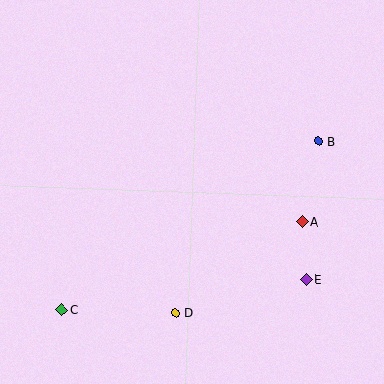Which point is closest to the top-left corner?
Point C is closest to the top-left corner.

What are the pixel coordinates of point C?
Point C is at (62, 309).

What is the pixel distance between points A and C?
The distance between A and C is 256 pixels.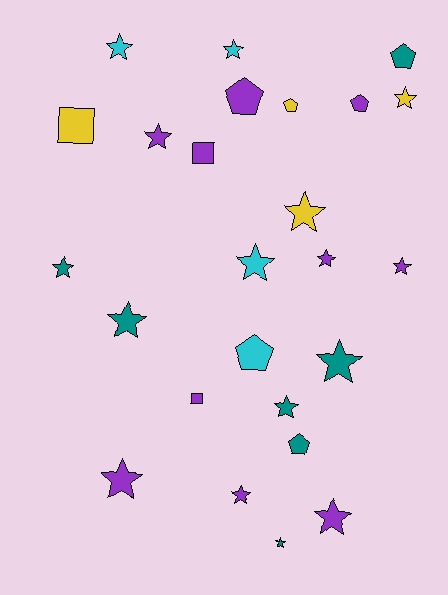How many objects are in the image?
There are 25 objects.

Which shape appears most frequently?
Star, with 16 objects.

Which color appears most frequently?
Purple, with 10 objects.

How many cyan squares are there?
There are no cyan squares.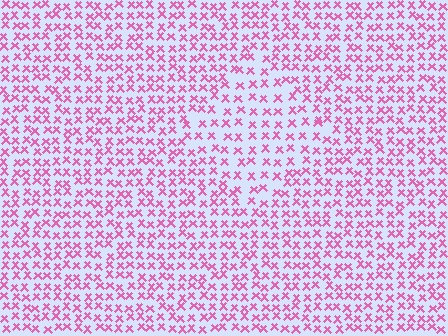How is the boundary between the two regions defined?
The boundary is defined by a change in element density (approximately 1.5x ratio). All elements are the same color, size, and shape.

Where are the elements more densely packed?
The elements are more densely packed outside the diamond boundary.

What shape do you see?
I see a diamond.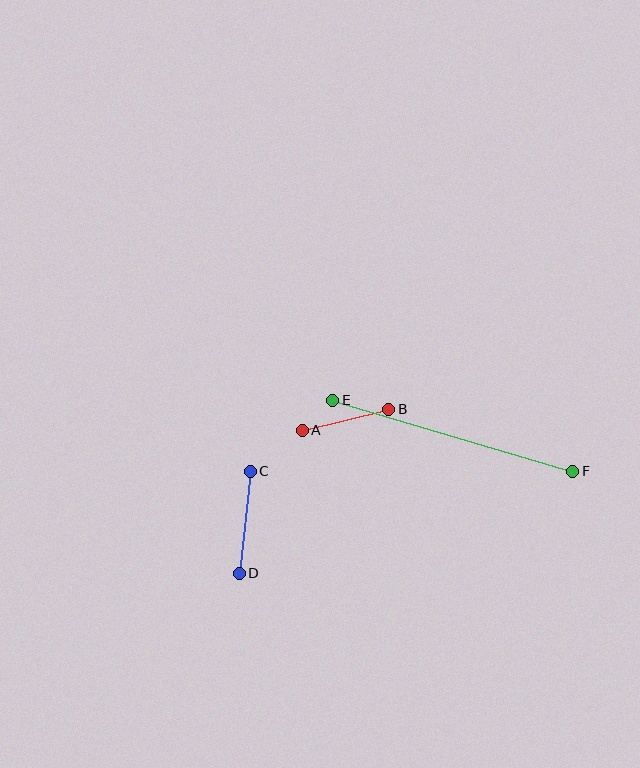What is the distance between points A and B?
The distance is approximately 89 pixels.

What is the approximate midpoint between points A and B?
The midpoint is at approximately (345, 420) pixels.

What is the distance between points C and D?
The distance is approximately 103 pixels.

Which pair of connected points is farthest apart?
Points E and F are farthest apart.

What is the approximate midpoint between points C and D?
The midpoint is at approximately (245, 522) pixels.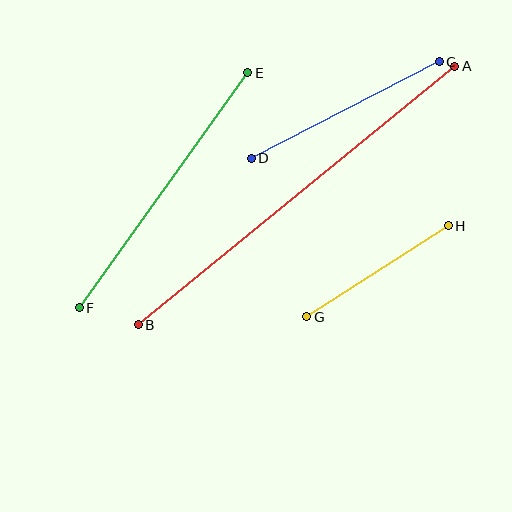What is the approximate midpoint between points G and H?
The midpoint is at approximately (377, 271) pixels.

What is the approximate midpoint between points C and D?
The midpoint is at approximately (345, 110) pixels.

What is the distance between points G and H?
The distance is approximately 169 pixels.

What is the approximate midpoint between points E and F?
The midpoint is at approximately (163, 190) pixels.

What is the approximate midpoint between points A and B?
The midpoint is at approximately (296, 196) pixels.